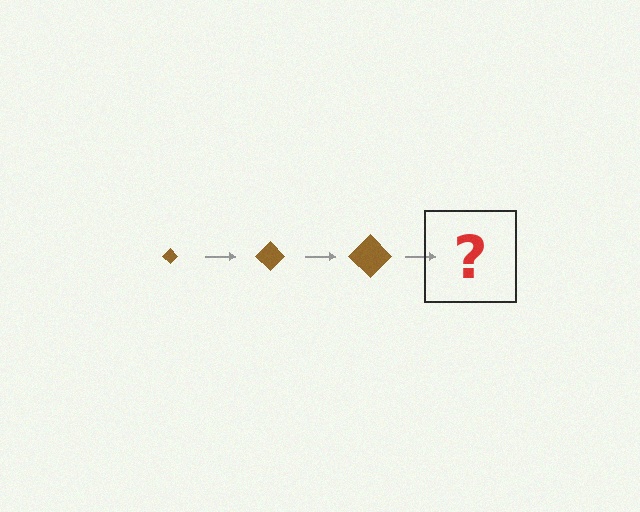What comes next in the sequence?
The next element should be a brown diamond, larger than the previous one.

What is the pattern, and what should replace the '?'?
The pattern is that the diamond gets progressively larger each step. The '?' should be a brown diamond, larger than the previous one.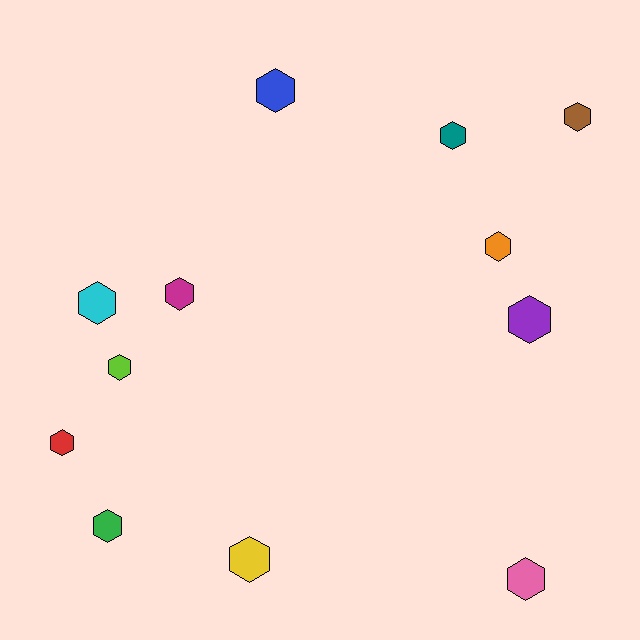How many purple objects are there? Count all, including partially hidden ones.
There is 1 purple object.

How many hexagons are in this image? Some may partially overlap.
There are 12 hexagons.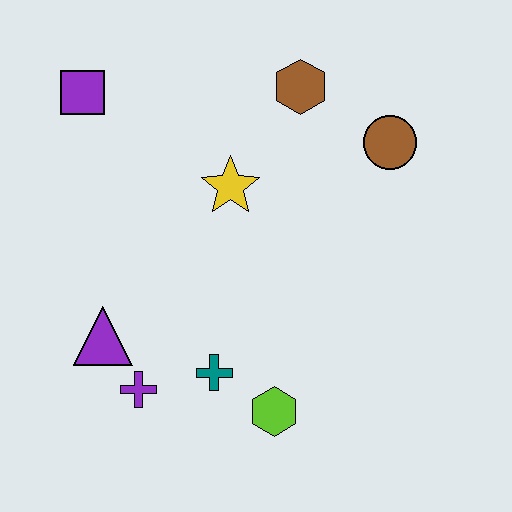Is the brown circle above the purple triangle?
Yes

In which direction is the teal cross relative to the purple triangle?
The teal cross is to the right of the purple triangle.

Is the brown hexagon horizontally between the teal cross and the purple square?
No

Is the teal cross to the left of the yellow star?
Yes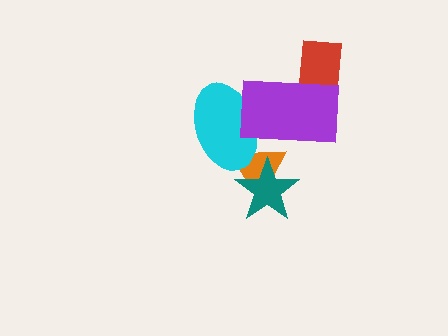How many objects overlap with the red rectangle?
1 object overlaps with the red rectangle.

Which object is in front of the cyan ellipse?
The purple rectangle is in front of the cyan ellipse.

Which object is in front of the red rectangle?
The purple rectangle is in front of the red rectangle.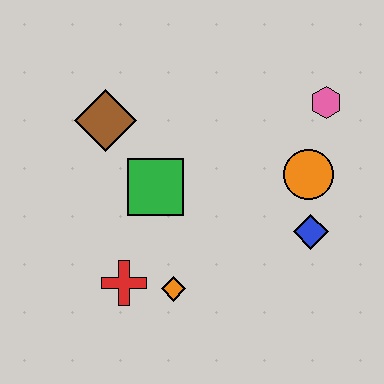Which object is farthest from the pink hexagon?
The red cross is farthest from the pink hexagon.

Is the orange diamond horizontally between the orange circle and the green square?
Yes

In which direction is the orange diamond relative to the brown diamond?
The orange diamond is below the brown diamond.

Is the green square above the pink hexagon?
No